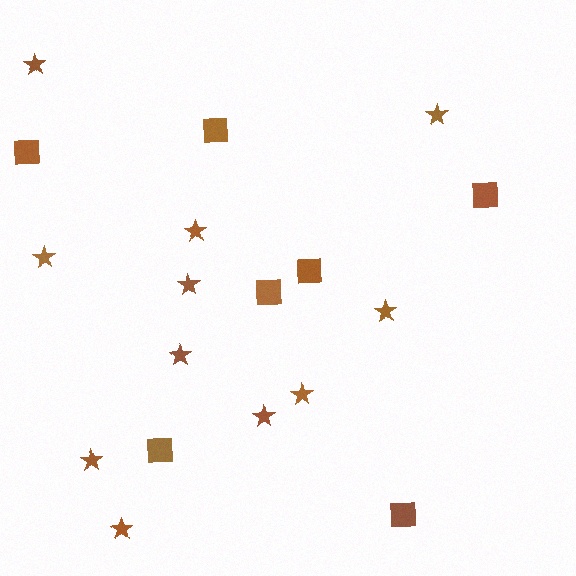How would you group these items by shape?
There are 2 groups: one group of squares (7) and one group of stars (11).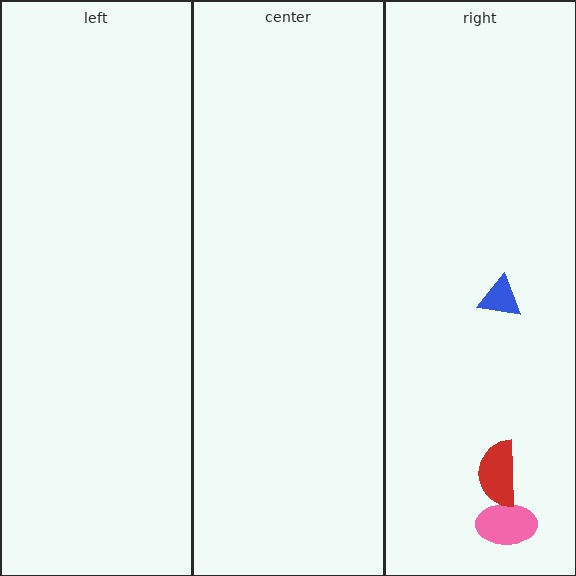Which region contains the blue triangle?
The right region.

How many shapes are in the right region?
3.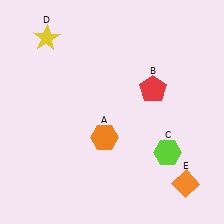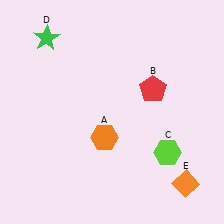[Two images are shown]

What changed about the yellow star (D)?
In Image 1, D is yellow. In Image 2, it changed to green.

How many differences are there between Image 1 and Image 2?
There is 1 difference between the two images.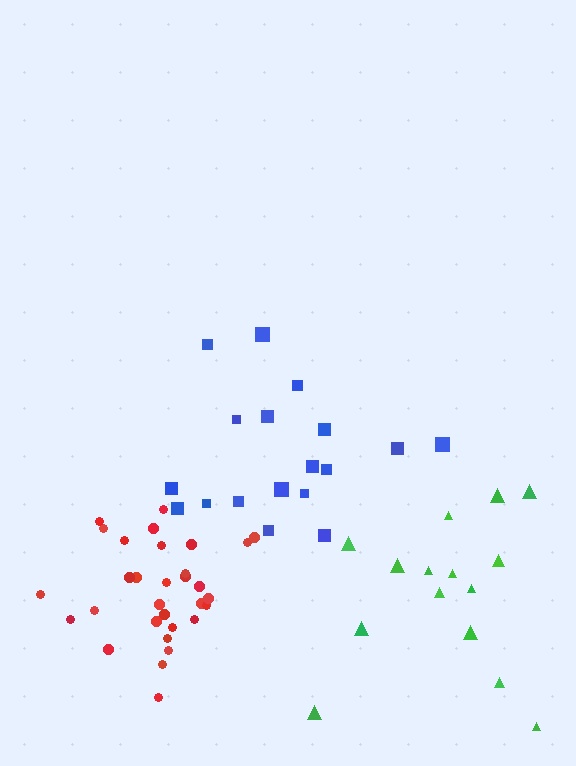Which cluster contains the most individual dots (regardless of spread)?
Red (31).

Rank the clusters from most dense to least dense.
red, blue, green.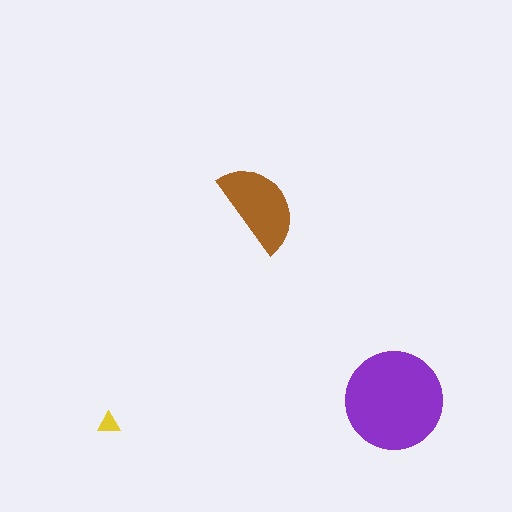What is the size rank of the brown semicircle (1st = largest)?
2nd.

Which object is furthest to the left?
The yellow triangle is leftmost.